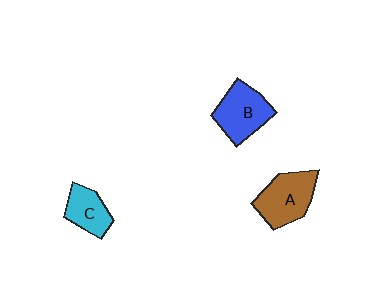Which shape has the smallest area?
Shape C (cyan).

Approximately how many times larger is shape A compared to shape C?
Approximately 1.5 times.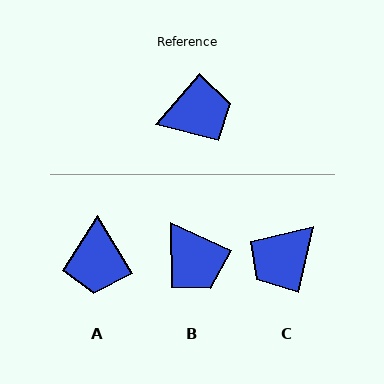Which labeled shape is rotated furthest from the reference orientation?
C, about 153 degrees away.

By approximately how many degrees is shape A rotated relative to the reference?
Approximately 109 degrees clockwise.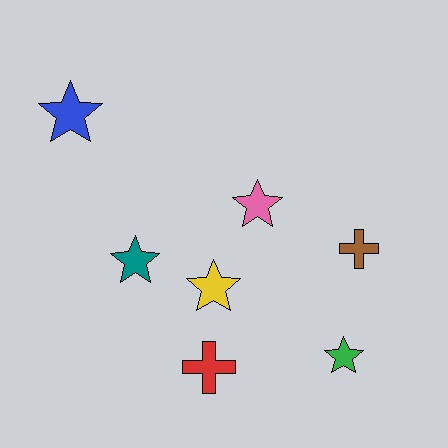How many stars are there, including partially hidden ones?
There are 5 stars.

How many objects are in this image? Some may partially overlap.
There are 7 objects.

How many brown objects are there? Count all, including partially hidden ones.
There is 1 brown object.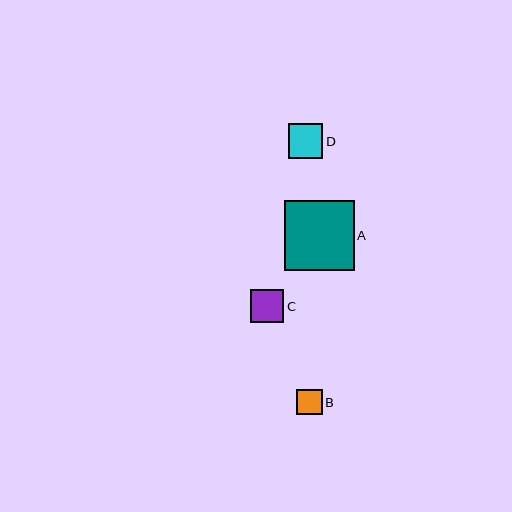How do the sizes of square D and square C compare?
Square D and square C are approximately the same size.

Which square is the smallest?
Square B is the smallest with a size of approximately 26 pixels.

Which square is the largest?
Square A is the largest with a size of approximately 70 pixels.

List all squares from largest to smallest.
From largest to smallest: A, D, C, B.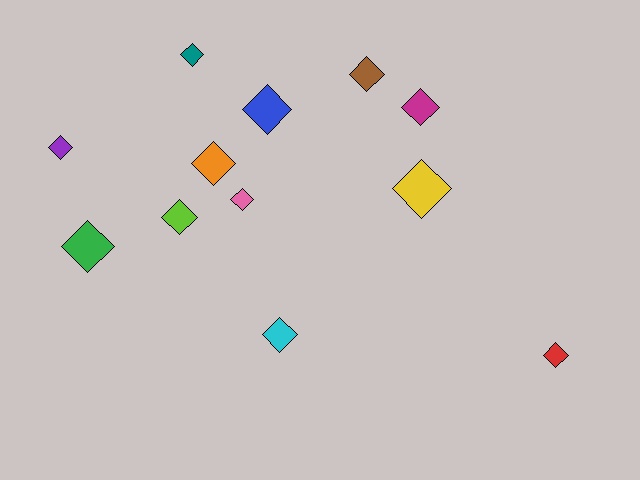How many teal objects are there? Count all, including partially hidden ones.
There is 1 teal object.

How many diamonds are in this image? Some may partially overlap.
There are 12 diamonds.